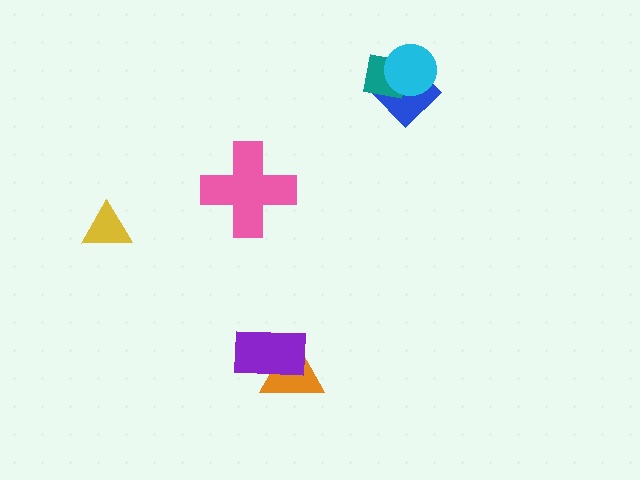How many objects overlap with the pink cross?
0 objects overlap with the pink cross.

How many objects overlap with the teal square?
2 objects overlap with the teal square.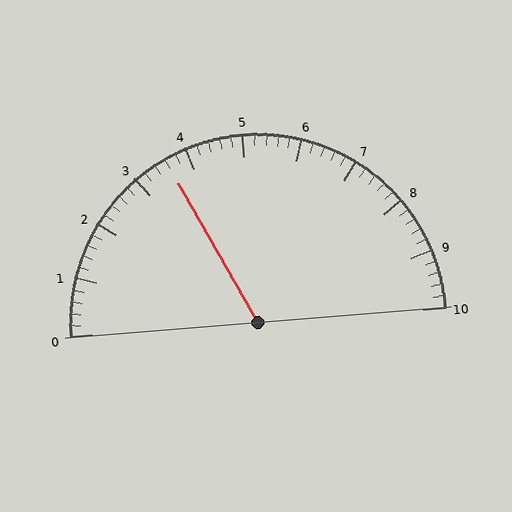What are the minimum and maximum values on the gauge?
The gauge ranges from 0 to 10.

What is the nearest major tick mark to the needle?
The nearest major tick mark is 4.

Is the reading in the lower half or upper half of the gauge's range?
The reading is in the lower half of the range (0 to 10).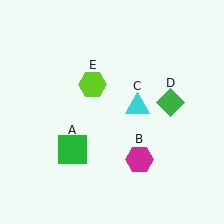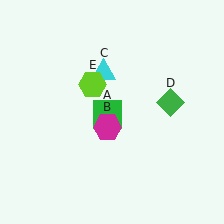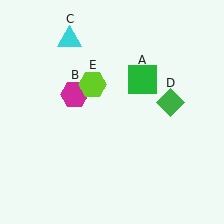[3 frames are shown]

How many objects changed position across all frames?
3 objects changed position: green square (object A), magenta hexagon (object B), cyan triangle (object C).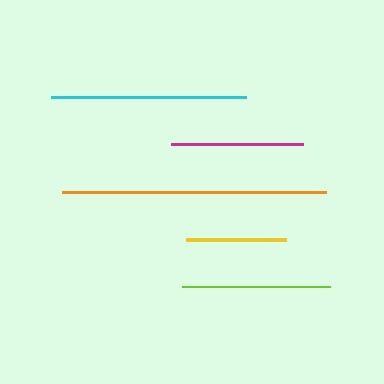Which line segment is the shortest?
The yellow line is the shortest at approximately 100 pixels.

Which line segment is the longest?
The orange line is the longest at approximately 264 pixels.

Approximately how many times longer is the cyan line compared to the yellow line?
The cyan line is approximately 2.0 times the length of the yellow line.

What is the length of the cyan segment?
The cyan segment is approximately 195 pixels long.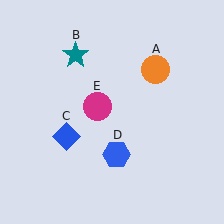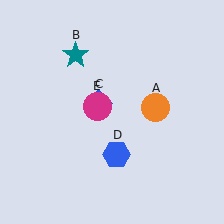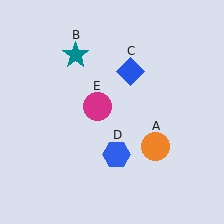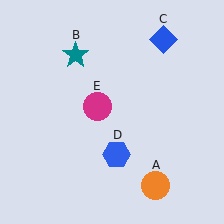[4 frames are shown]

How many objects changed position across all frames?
2 objects changed position: orange circle (object A), blue diamond (object C).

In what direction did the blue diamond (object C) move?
The blue diamond (object C) moved up and to the right.